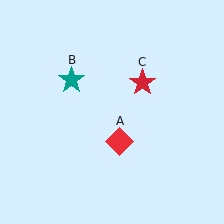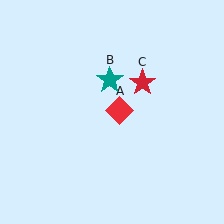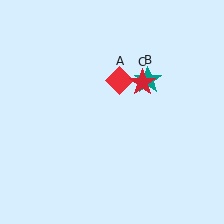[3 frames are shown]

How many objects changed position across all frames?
2 objects changed position: red diamond (object A), teal star (object B).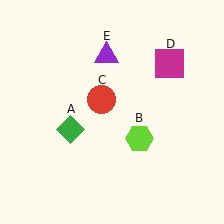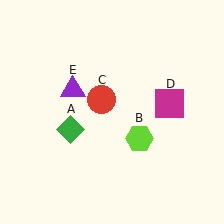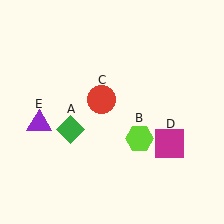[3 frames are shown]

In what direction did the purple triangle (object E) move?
The purple triangle (object E) moved down and to the left.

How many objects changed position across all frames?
2 objects changed position: magenta square (object D), purple triangle (object E).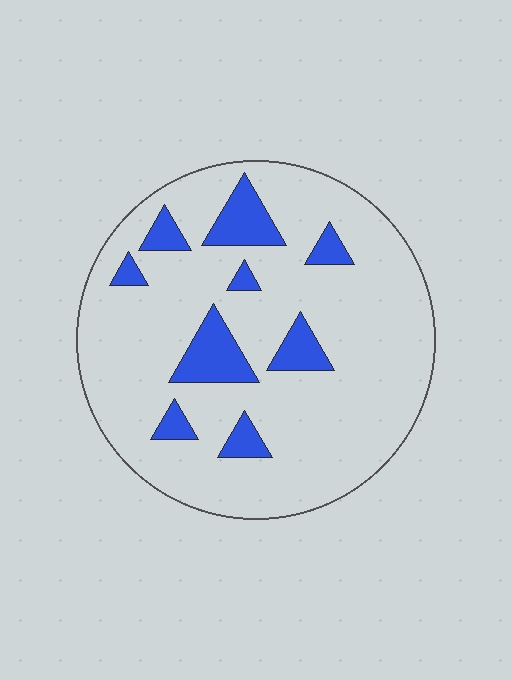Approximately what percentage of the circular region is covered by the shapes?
Approximately 15%.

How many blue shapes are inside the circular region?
9.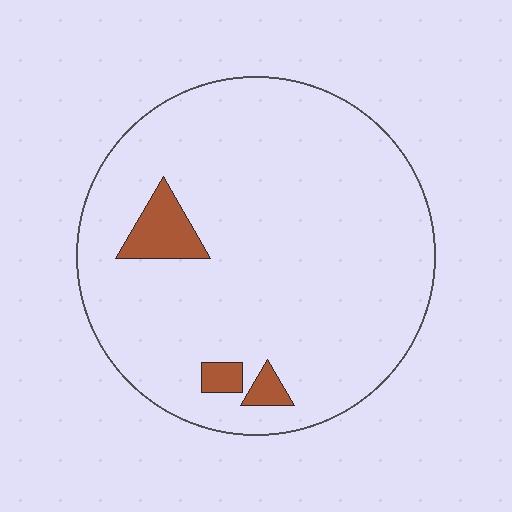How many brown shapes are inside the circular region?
3.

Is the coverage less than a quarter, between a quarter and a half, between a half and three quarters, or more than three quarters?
Less than a quarter.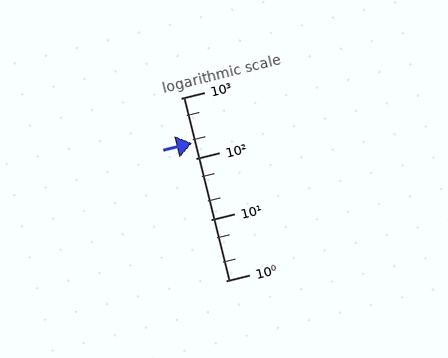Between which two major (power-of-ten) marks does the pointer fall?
The pointer is between 100 and 1000.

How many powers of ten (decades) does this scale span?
The scale spans 3 decades, from 1 to 1000.